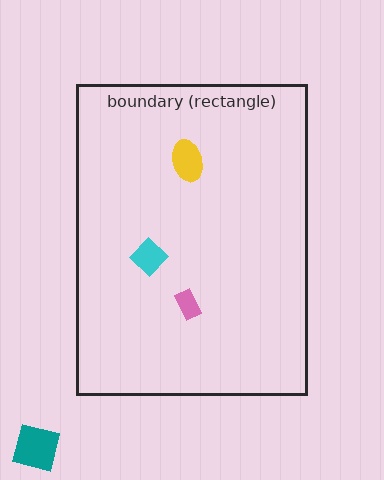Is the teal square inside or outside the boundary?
Outside.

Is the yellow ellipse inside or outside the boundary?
Inside.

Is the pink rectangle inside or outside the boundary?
Inside.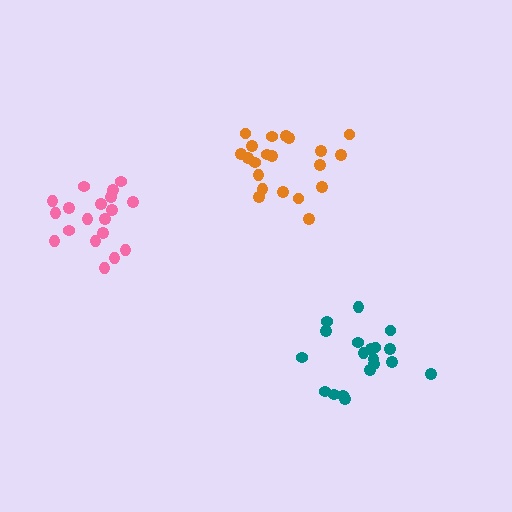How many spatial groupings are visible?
There are 3 spatial groupings.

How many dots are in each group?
Group 1: 19 dots, Group 2: 19 dots, Group 3: 21 dots (59 total).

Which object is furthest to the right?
The teal cluster is rightmost.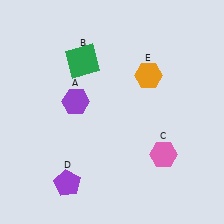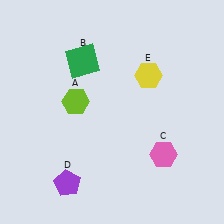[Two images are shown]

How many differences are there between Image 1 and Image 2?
There are 2 differences between the two images.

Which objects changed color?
A changed from purple to lime. E changed from orange to yellow.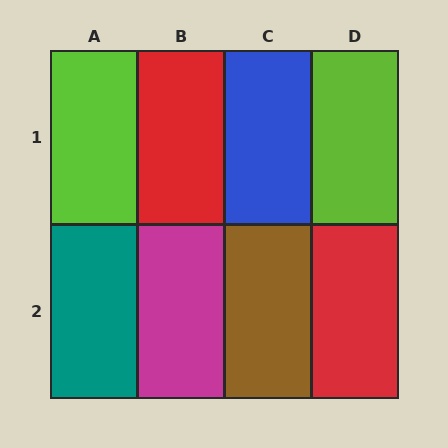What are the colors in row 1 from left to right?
Lime, red, blue, lime.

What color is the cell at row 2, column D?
Red.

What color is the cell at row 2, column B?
Magenta.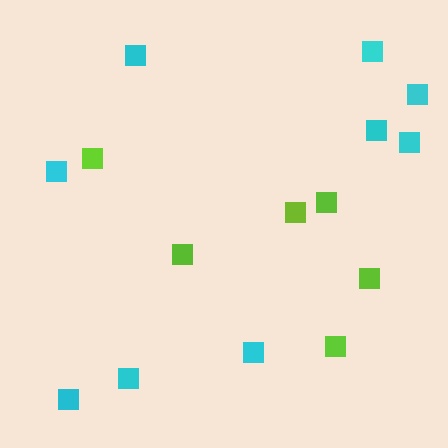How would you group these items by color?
There are 2 groups: one group of lime squares (6) and one group of cyan squares (9).